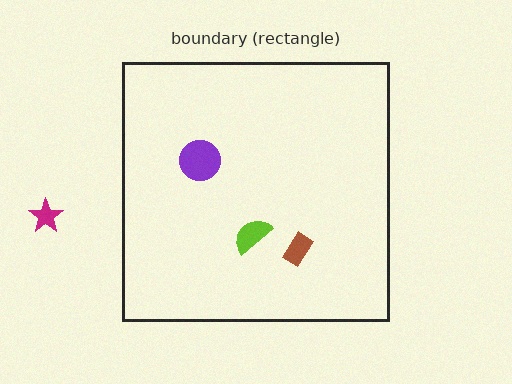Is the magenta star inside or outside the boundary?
Outside.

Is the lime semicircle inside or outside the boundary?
Inside.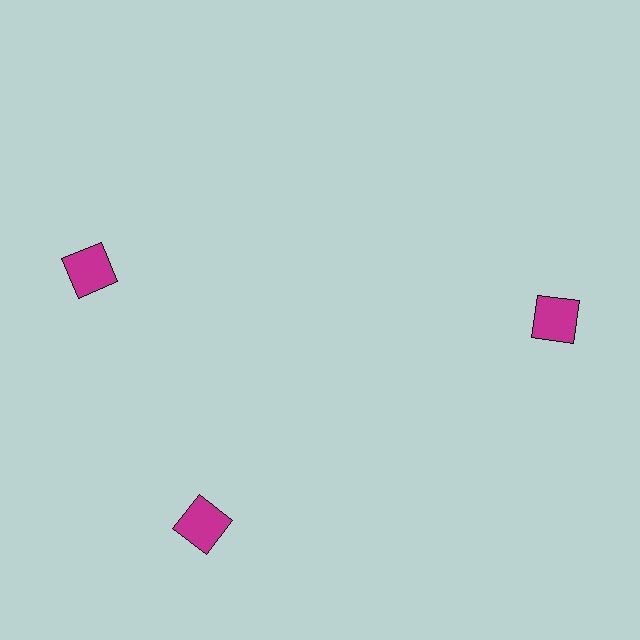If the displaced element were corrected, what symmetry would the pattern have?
It would have 3-fold rotational symmetry — the pattern would map onto itself every 120 degrees.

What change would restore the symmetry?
The symmetry would be restored by rotating it back into even spacing with its neighbors so that all 3 squares sit at equal angles and equal distance from the center.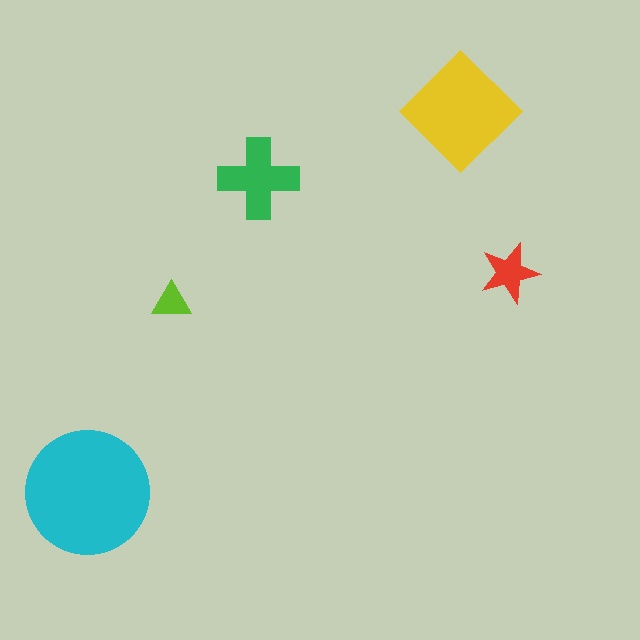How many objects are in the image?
There are 5 objects in the image.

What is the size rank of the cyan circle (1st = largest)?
1st.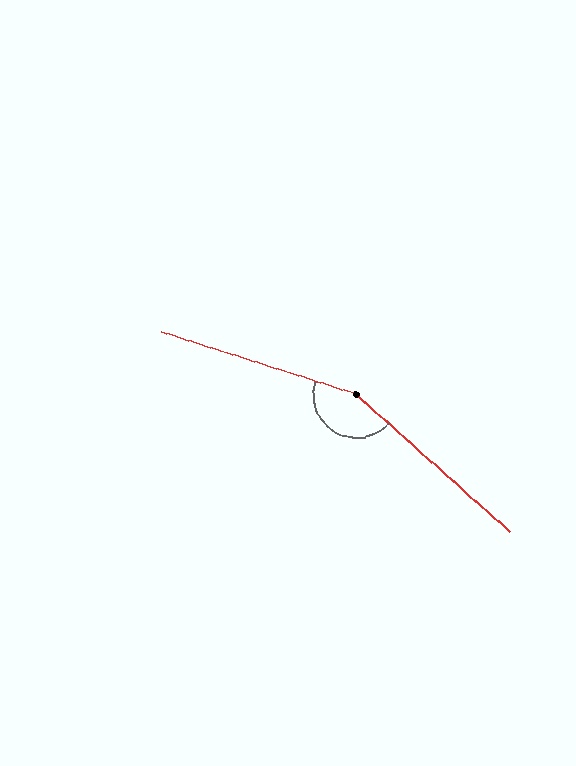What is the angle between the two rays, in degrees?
Approximately 156 degrees.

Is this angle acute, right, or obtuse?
It is obtuse.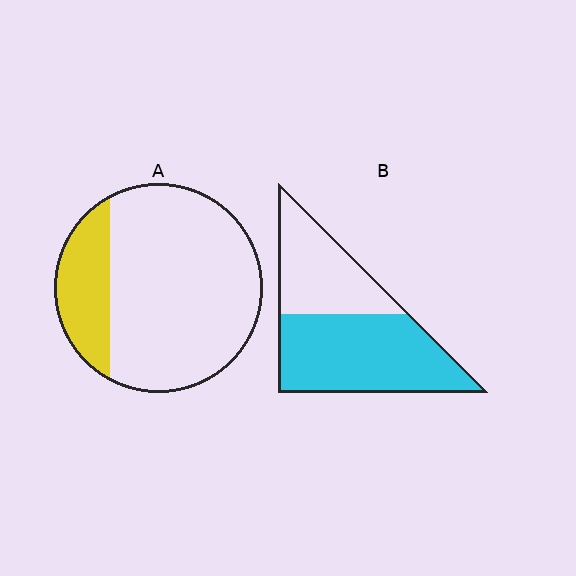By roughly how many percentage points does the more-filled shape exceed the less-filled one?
By roughly 40 percentage points (B over A).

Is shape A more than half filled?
No.